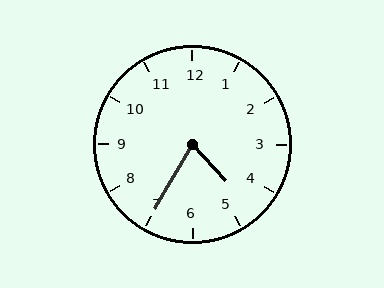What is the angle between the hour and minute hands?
Approximately 72 degrees.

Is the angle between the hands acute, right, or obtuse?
It is acute.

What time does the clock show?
4:35.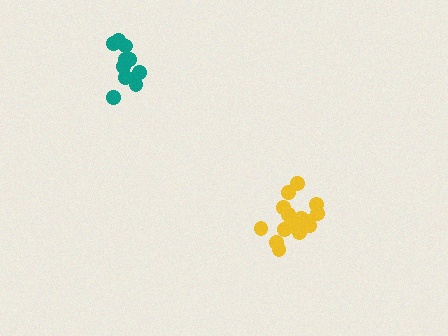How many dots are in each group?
Group 1: 15 dots, Group 2: 11 dots (26 total).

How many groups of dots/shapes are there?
There are 2 groups.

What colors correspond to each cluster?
The clusters are colored: yellow, teal.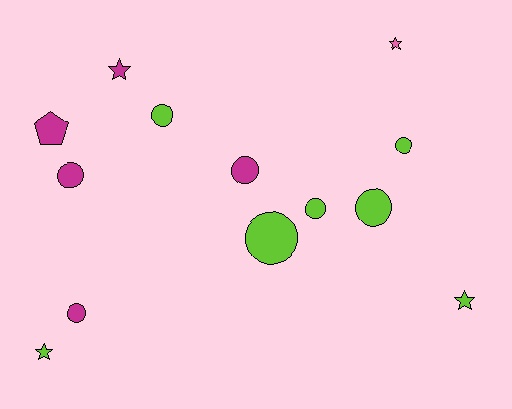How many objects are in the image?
There are 13 objects.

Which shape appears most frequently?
Circle, with 8 objects.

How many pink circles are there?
There are no pink circles.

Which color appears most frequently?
Lime, with 7 objects.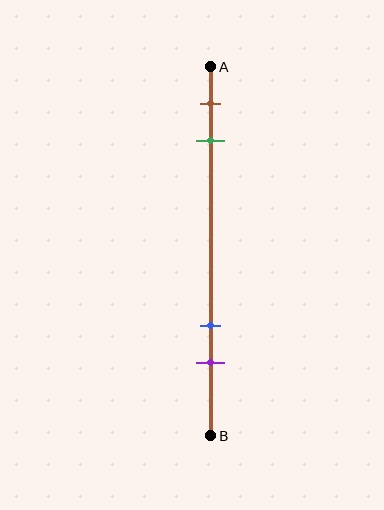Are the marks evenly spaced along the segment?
No, the marks are not evenly spaced.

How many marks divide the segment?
There are 4 marks dividing the segment.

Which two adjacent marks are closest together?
The brown and green marks are the closest adjacent pair.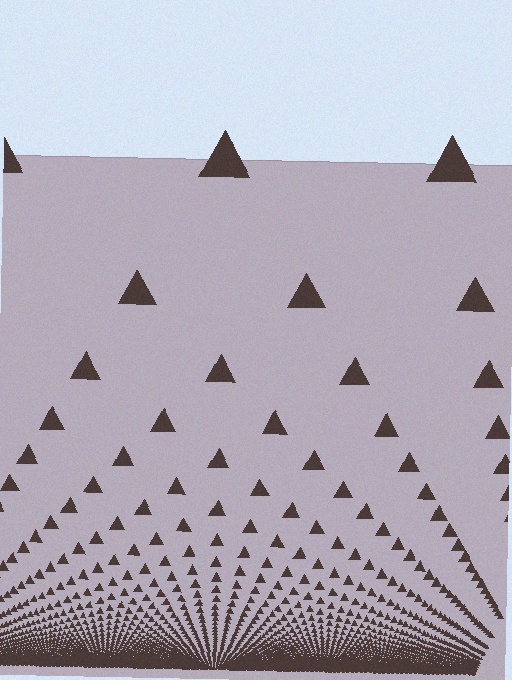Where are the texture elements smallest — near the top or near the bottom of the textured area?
Near the bottom.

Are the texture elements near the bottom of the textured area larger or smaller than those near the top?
Smaller. The gradient is inverted — elements near the bottom are smaller and denser.